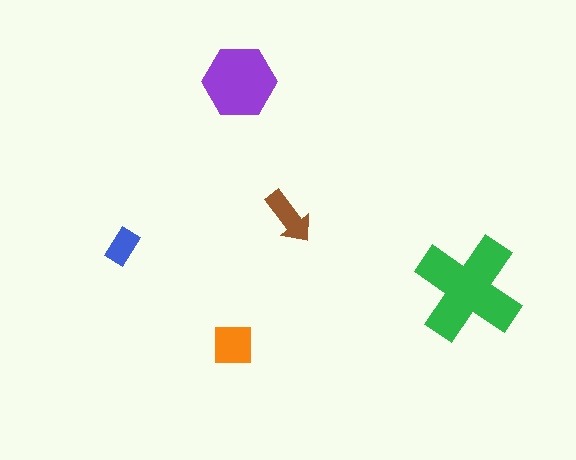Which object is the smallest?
The blue rectangle.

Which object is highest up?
The purple hexagon is topmost.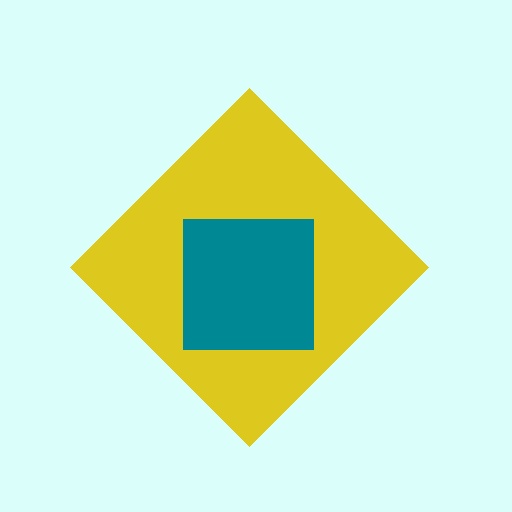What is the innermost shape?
The teal square.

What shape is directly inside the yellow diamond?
The teal square.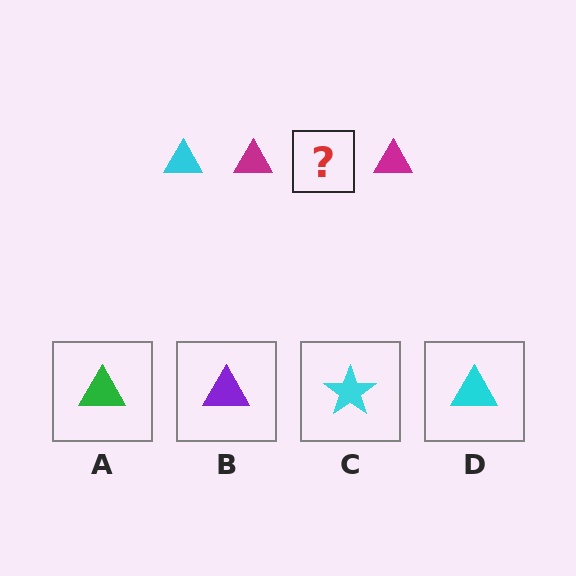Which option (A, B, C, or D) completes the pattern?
D.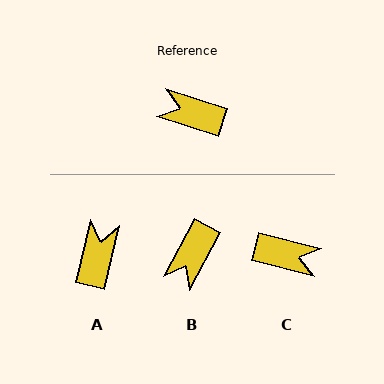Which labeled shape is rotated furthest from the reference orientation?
C, about 177 degrees away.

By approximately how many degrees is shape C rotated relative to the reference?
Approximately 177 degrees clockwise.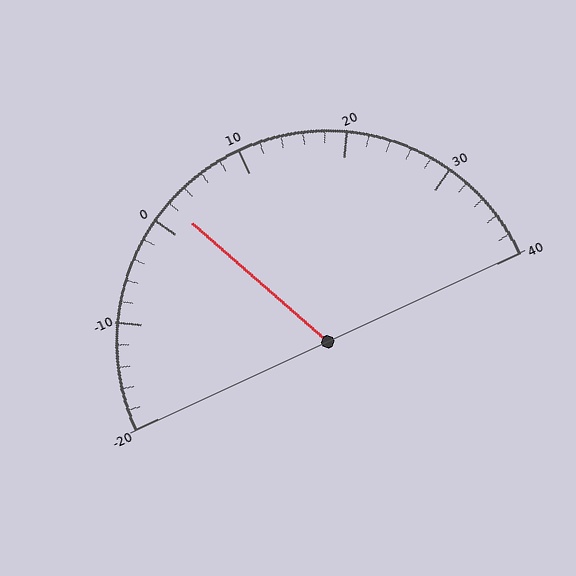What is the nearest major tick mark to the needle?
The nearest major tick mark is 0.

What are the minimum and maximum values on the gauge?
The gauge ranges from -20 to 40.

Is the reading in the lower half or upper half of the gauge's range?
The reading is in the lower half of the range (-20 to 40).